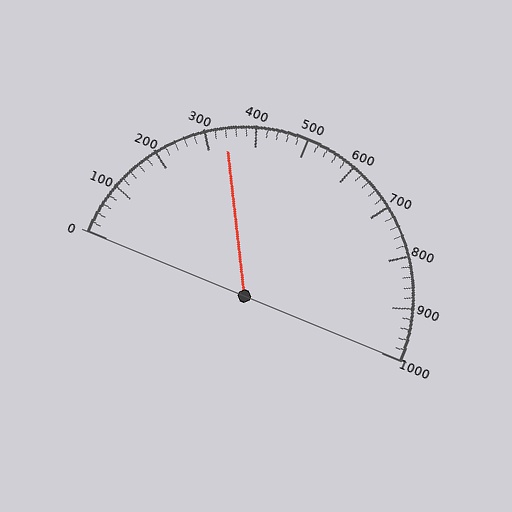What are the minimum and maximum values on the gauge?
The gauge ranges from 0 to 1000.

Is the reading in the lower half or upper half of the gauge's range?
The reading is in the lower half of the range (0 to 1000).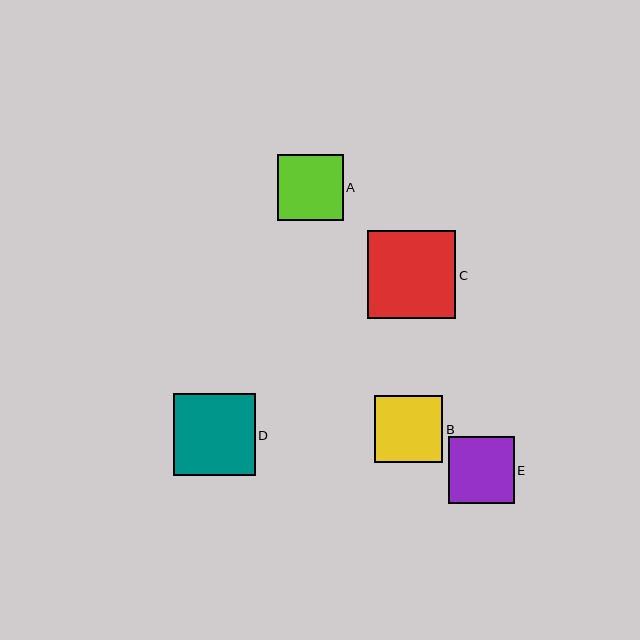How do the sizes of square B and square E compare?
Square B and square E are approximately the same size.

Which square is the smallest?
Square A is the smallest with a size of approximately 66 pixels.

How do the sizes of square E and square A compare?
Square E and square A are approximately the same size.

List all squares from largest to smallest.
From largest to smallest: C, D, B, E, A.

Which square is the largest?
Square C is the largest with a size of approximately 88 pixels.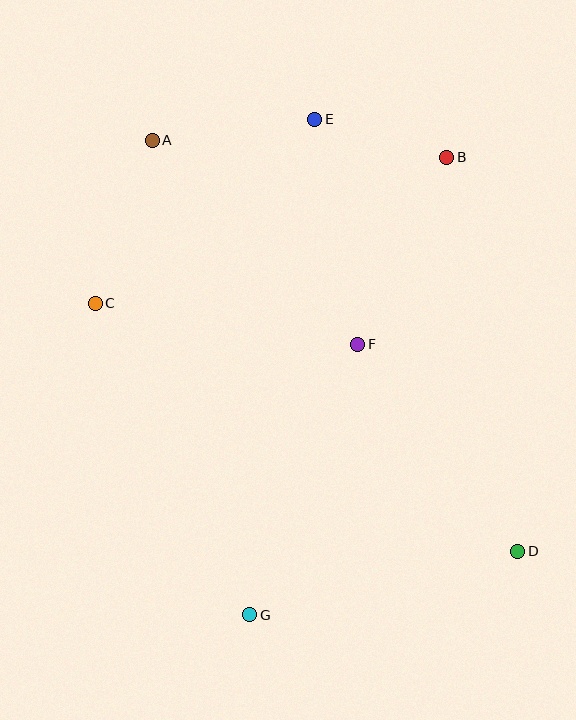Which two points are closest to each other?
Points B and E are closest to each other.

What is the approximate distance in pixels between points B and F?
The distance between B and F is approximately 207 pixels.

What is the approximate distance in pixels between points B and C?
The distance between B and C is approximately 380 pixels.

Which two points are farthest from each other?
Points A and D are farthest from each other.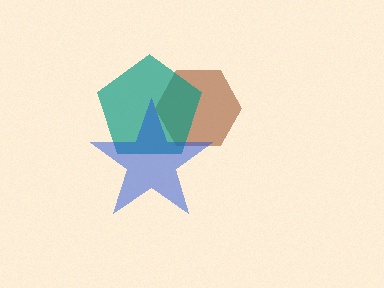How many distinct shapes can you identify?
There are 3 distinct shapes: a brown hexagon, a teal pentagon, a blue star.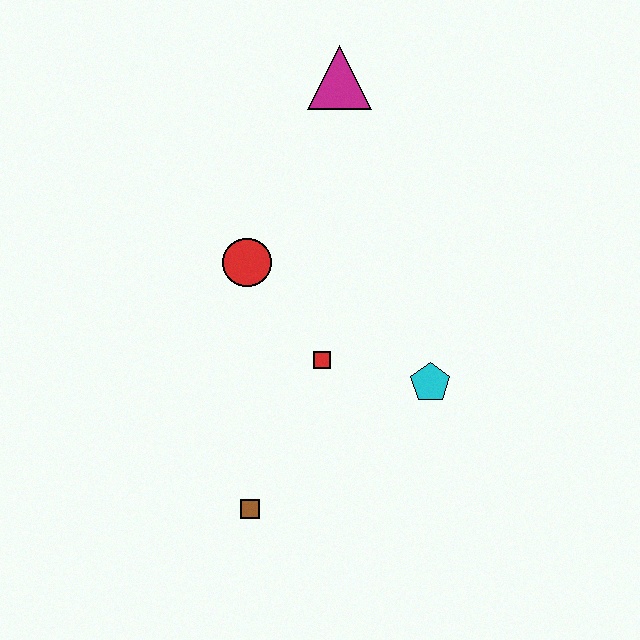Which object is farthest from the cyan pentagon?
The magenta triangle is farthest from the cyan pentagon.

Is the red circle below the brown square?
No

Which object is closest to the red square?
The cyan pentagon is closest to the red square.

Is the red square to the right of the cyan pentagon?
No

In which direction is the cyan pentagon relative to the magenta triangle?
The cyan pentagon is below the magenta triangle.